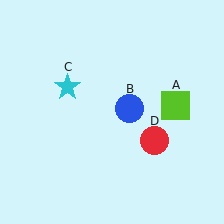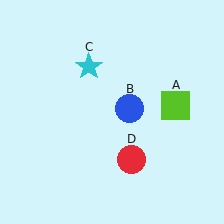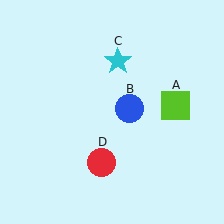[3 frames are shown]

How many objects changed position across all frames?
2 objects changed position: cyan star (object C), red circle (object D).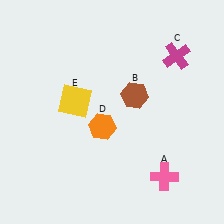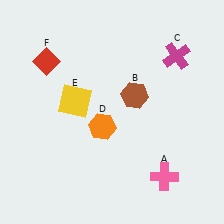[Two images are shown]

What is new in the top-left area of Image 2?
A red diamond (F) was added in the top-left area of Image 2.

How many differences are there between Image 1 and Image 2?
There is 1 difference between the two images.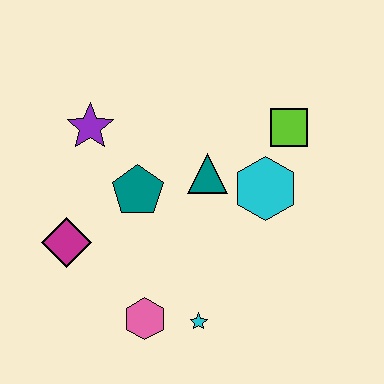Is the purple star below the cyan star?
No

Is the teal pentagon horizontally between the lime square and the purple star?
Yes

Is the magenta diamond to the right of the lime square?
No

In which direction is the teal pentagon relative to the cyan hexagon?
The teal pentagon is to the left of the cyan hexagon.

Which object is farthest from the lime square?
The magenta diamond is farthest from the lime square.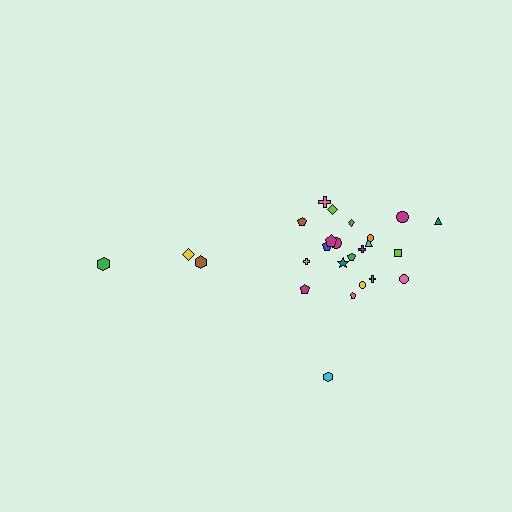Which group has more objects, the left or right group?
The right group.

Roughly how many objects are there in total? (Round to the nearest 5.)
Roughly 25 objects in total.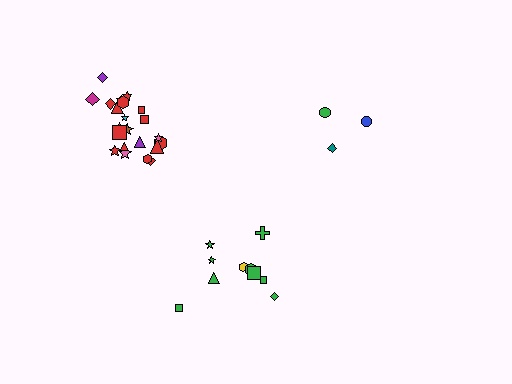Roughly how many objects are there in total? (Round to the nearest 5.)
Roughly 35 objects in total.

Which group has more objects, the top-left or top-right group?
The top-left group.